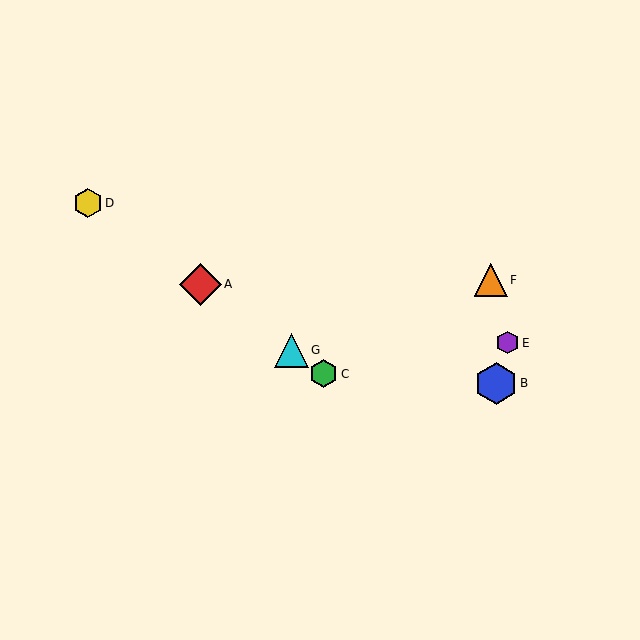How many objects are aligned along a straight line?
4 objects (A, C, D, G) are aligned along a straight line.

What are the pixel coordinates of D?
Object D is at (88, 203).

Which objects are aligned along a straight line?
Objects A, C, D, G are aligned along a straight line.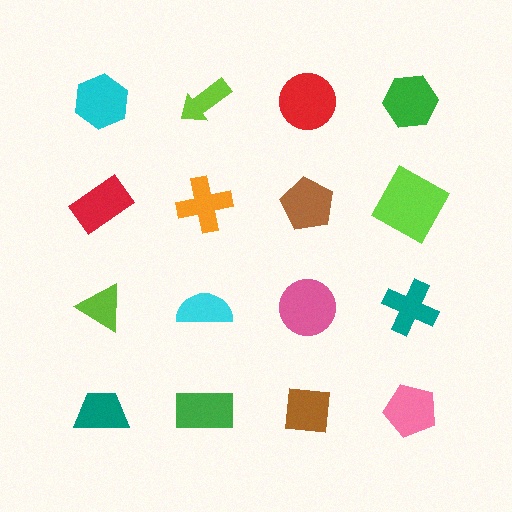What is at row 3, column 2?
A cyan semicircle.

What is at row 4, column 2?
A green rectangle.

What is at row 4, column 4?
A pink pentagon.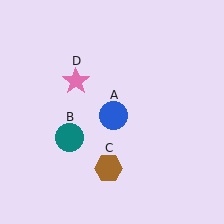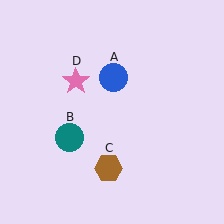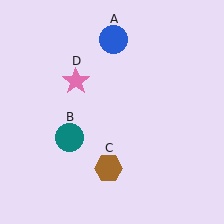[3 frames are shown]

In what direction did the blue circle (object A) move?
The blue circle (object A) moved up.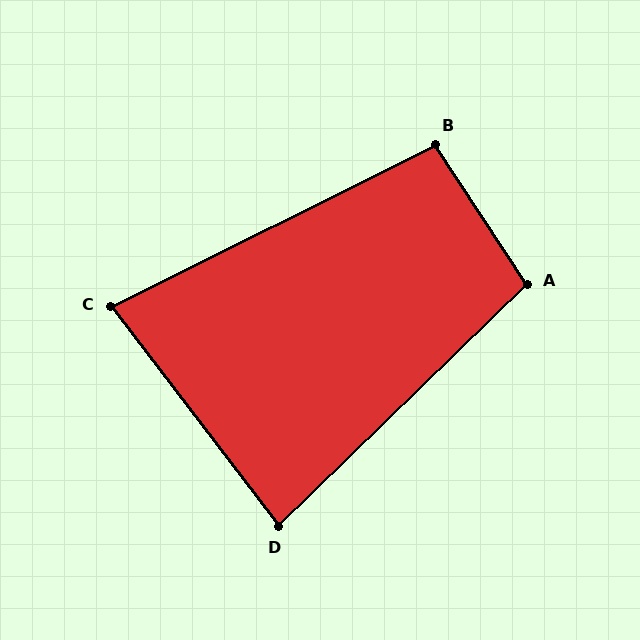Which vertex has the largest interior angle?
A, at approximately 101 degrees.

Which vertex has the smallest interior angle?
C, at approximately 79 degrees.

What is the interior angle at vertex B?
Approximately 97 degrees (obtuse).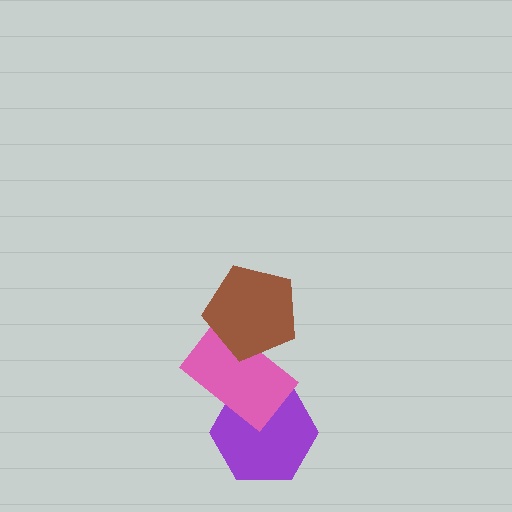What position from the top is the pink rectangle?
The pink rectangle is 2nd from the top.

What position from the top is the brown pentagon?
The brown pentagon is 1st from the top.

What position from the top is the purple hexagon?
The purple hexagon is 3rd from the top.